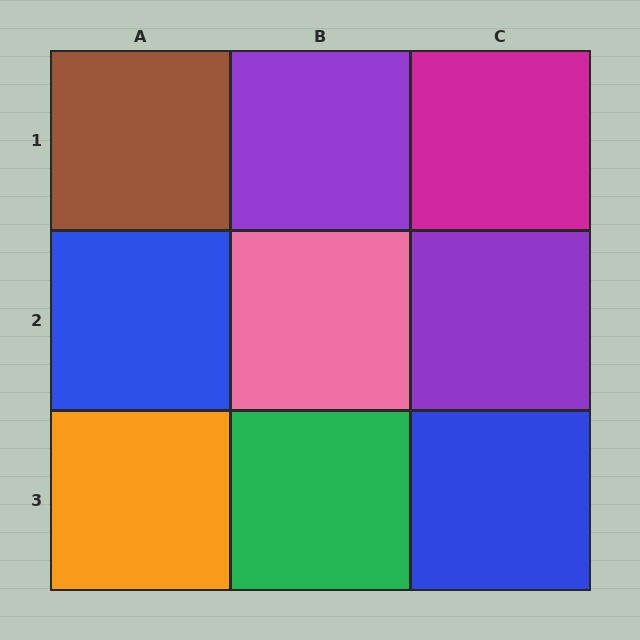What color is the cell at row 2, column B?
Pink.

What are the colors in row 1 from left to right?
Brown, purple, magenta.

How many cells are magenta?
1 cell is magenta.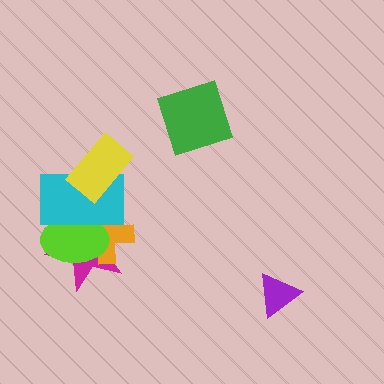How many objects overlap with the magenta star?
3 objects overlap with the magenta star.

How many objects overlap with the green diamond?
0 objects overlap with the green diamond.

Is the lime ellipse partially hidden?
Yes, it is partially covered by another shape.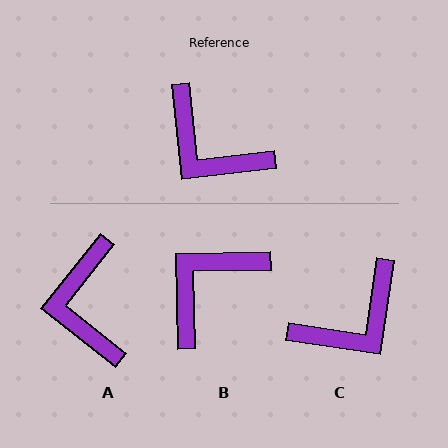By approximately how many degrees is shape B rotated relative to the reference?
Approximately 95 degrees clockwise.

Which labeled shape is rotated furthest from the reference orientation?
B, about 95 degrees away.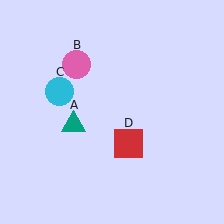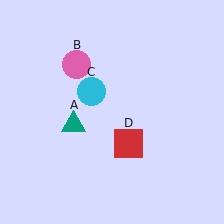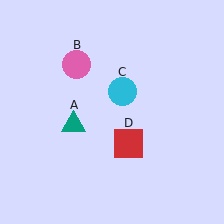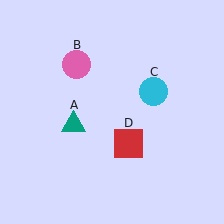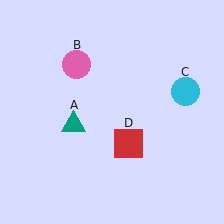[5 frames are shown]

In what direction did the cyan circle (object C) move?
The cyan circle (object C) moved right.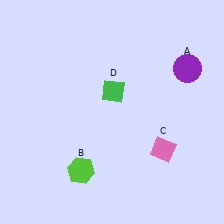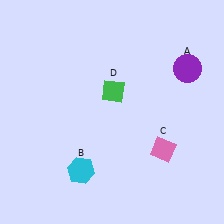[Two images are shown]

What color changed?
The hexagon (B) changed from lime in Image 1 to cyan in Image 2.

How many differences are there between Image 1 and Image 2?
There is 1 difference between the two images.